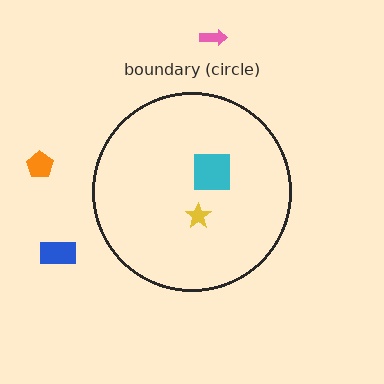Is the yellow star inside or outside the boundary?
Inside.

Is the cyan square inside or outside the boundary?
Inside.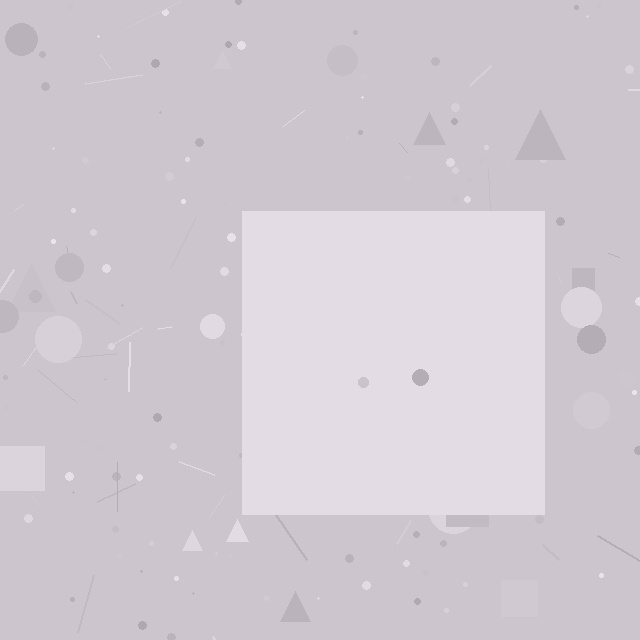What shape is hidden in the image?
A square is hidden in the image.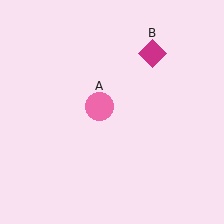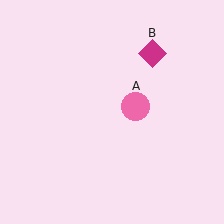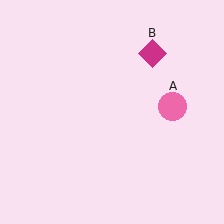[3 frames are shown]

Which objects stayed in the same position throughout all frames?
Magenta diamond (object B) remained stationary.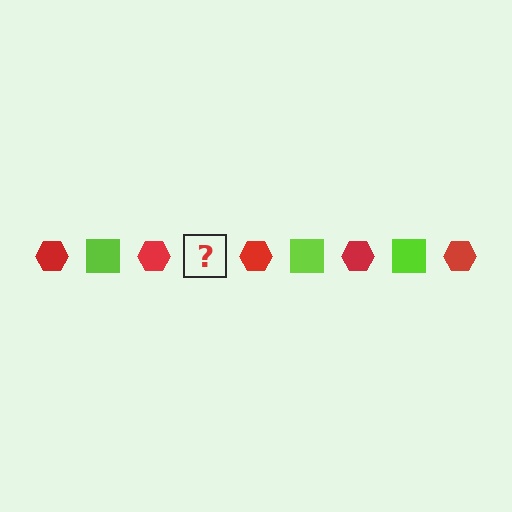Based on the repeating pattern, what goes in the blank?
The blank should be a lime square.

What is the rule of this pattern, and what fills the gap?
The rule is that the pattern alternates between red hexagon and lime square. The gap should be filled with a lime square.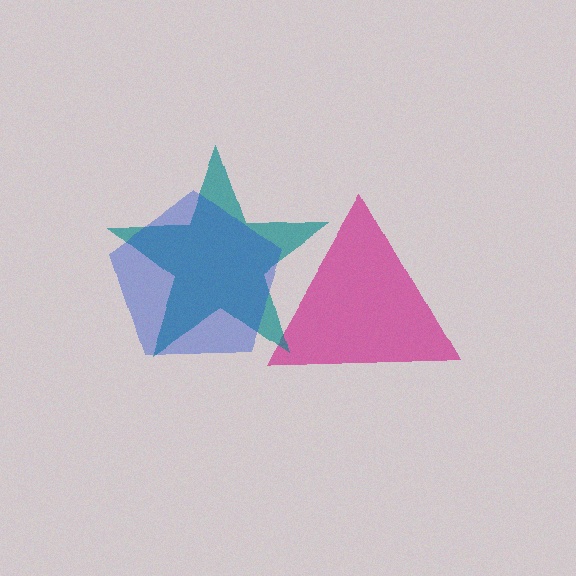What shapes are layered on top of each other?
The layered shapes are: a magenta triangle, a teal star, a blue pentagon.